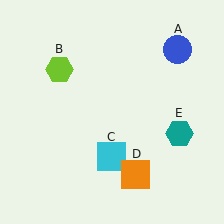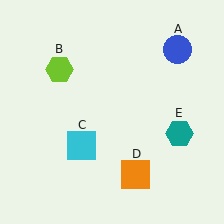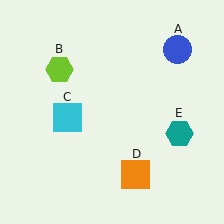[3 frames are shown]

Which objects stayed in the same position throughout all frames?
Blue circle (object A) and lime hexagon (object B) and orange square (object D) and teal hexagon (object E) remained stationary.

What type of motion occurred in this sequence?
The cyan square (object C) rotated clockwise around the center of the scene.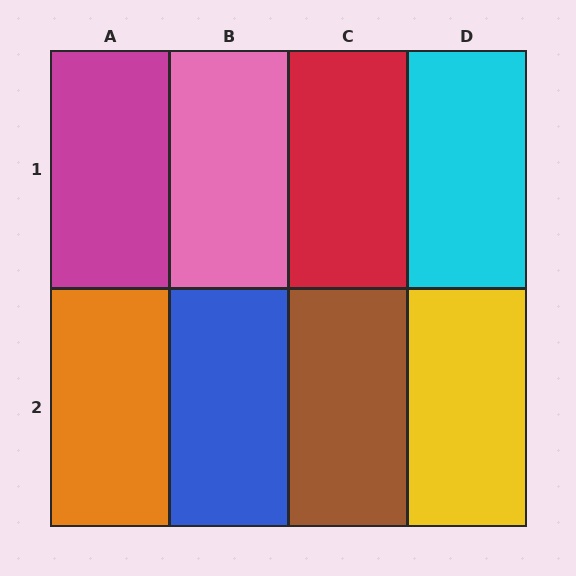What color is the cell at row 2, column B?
Blue.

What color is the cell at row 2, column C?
Brown.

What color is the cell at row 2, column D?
Yellow.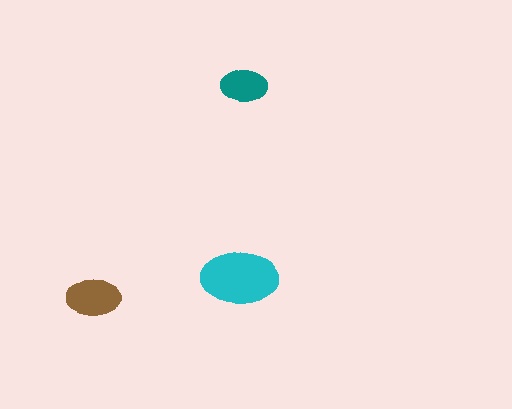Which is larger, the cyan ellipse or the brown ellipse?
The cyan one.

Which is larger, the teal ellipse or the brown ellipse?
The brown one.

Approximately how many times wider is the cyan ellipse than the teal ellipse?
About 1.5 times wider.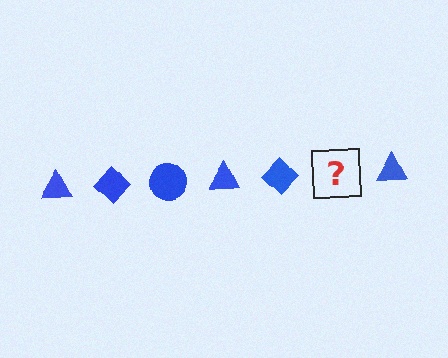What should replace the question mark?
The question mark should be replaced with a blue circle.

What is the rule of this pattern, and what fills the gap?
The rule is that the pattern cycles through triangle, diamond, circle shapes in blue. The gap should be filled with a blue circle.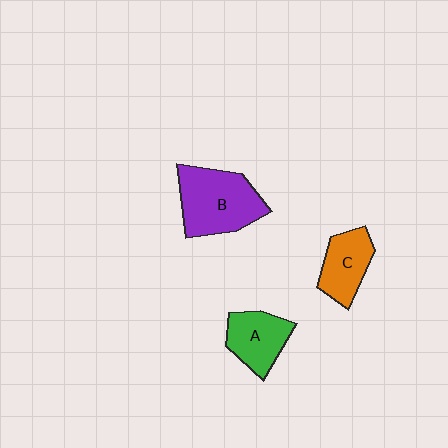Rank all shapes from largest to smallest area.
From largest to smallest: B (purple), A (green), C (orange).